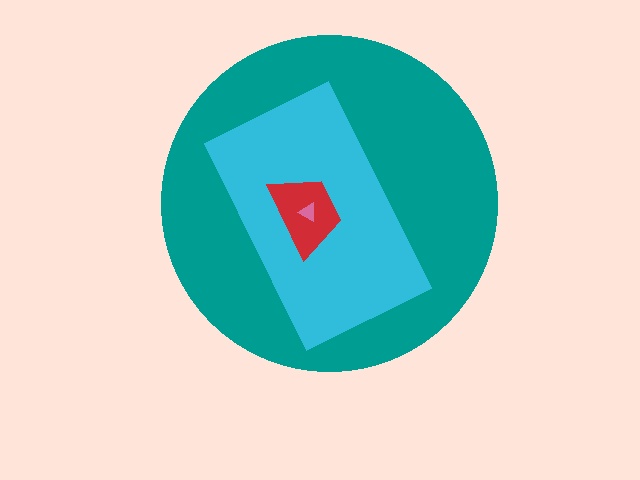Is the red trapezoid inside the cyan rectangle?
Yes.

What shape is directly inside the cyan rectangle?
The red trapezoid.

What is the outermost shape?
The teal circle.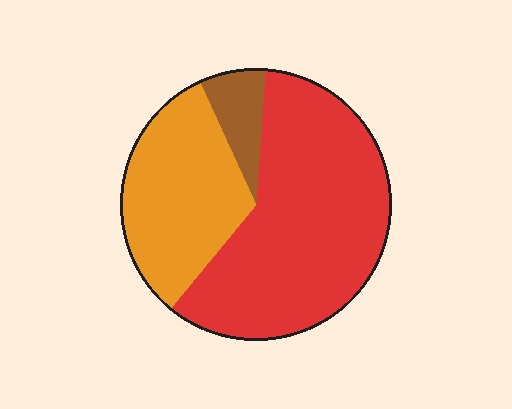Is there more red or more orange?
Red.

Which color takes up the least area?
Brown, at roughly 10%.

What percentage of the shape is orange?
Orange covers about 30% of the shape.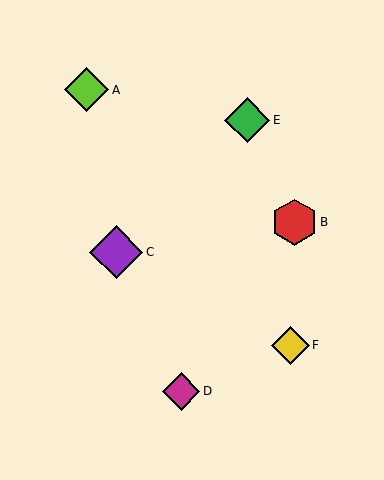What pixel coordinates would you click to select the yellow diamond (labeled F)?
Click at (290, 345) to select the yellow diamond F.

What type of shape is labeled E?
Shape E is a green diamond.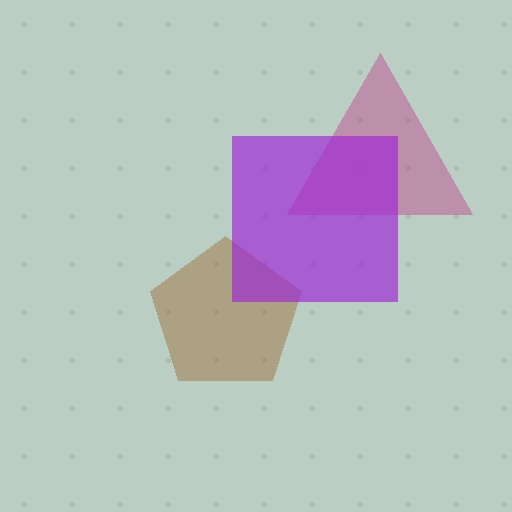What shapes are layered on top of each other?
The layered shapes are: a brown pentagon, a magenta triangle, a purple square.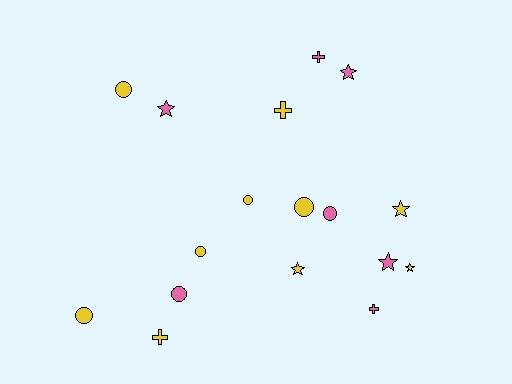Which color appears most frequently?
Yellow, with 10 objects.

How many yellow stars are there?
There are 3 yellow stars.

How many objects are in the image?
There are 17 objects.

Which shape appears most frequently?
Circle, with 7 objects.